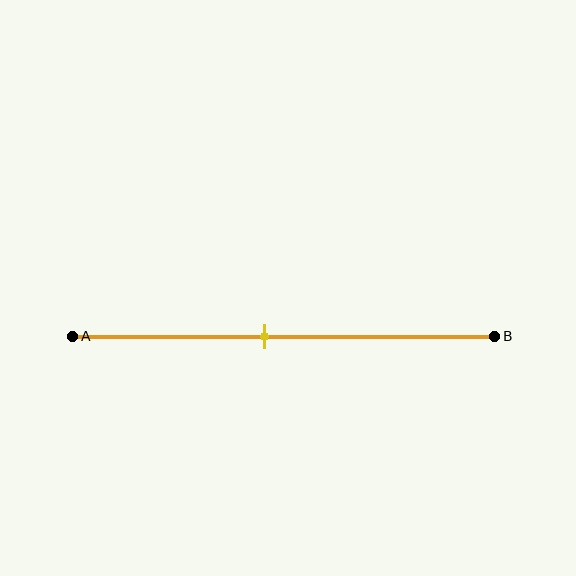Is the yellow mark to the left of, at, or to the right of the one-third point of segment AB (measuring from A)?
The yellow mark is to the right of the one-third point of segment AB.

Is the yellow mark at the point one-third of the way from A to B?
No, the mark is at about 45% from A, not at the 33% one-third point.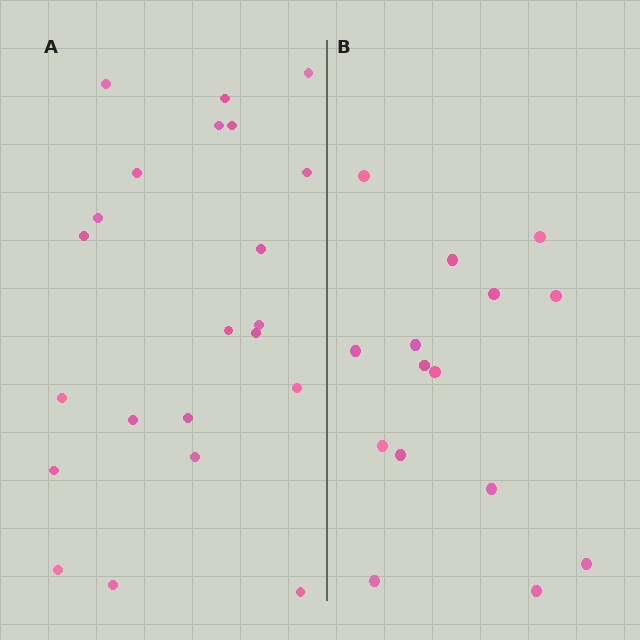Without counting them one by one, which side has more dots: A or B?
Region A (the left region) has more dots.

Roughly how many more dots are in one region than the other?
Region A has roughly 8 or so more dots than region B.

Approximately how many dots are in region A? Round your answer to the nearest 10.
About 20 dots. (The exact count is 22, which rounds to 20.)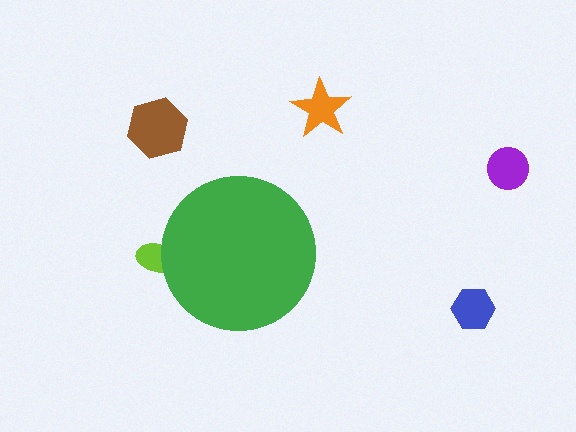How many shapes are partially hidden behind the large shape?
1 shape is partially hidden.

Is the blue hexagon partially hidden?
No, the blue hexagon is fully visible.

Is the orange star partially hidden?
No, the orange star is fully visible.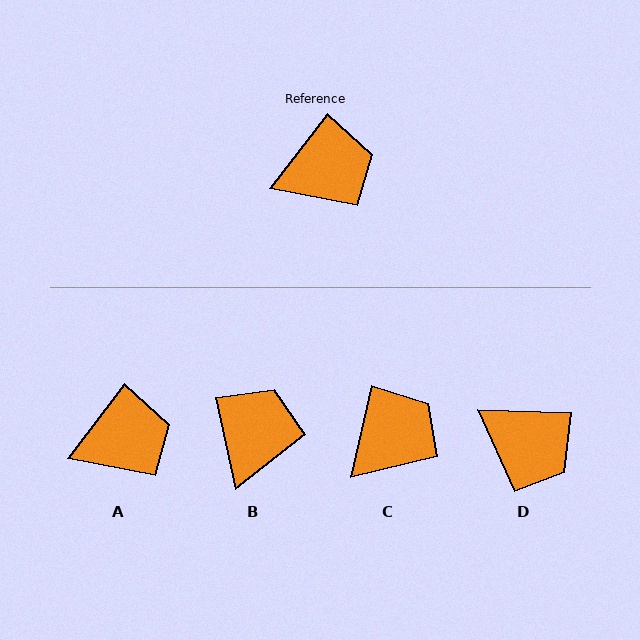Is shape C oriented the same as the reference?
No, it is off by about 25 degrees.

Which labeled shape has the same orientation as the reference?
A.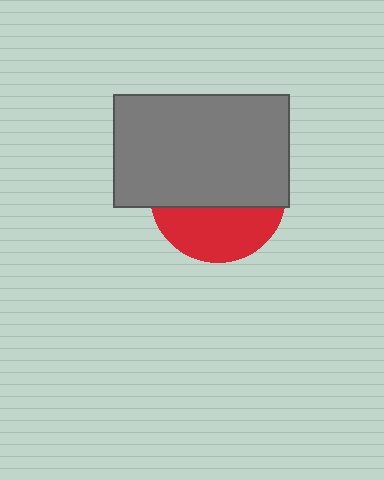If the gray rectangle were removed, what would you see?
You would see the complete red circle.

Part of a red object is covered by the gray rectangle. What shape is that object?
It is a circle.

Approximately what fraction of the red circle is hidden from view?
Roughly 62% of the red circle is hidden behind the gray rectangle.